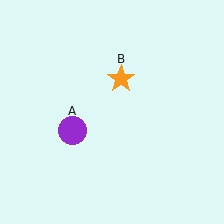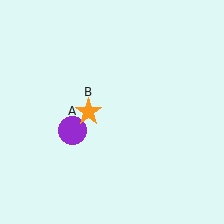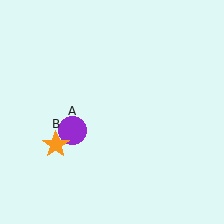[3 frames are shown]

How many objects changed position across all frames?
1 object changed position: orange star (object B).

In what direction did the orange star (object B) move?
The orange star (object B) moved down and to the left.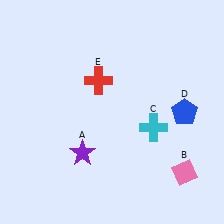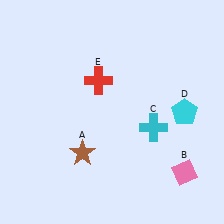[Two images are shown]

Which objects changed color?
A changed from purple to brown. D changed from blue to cyan.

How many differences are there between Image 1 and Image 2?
There are 2 differences between the two images.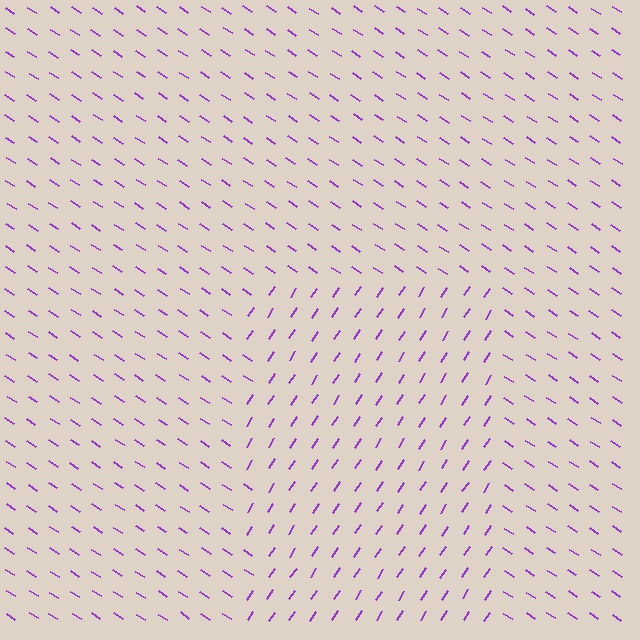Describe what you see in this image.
The image is filled with small purple line segments. A rectangle region in the image has lines oriented differently from the surrounding lines, creating a visible texture boundary.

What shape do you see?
I see a rectangle.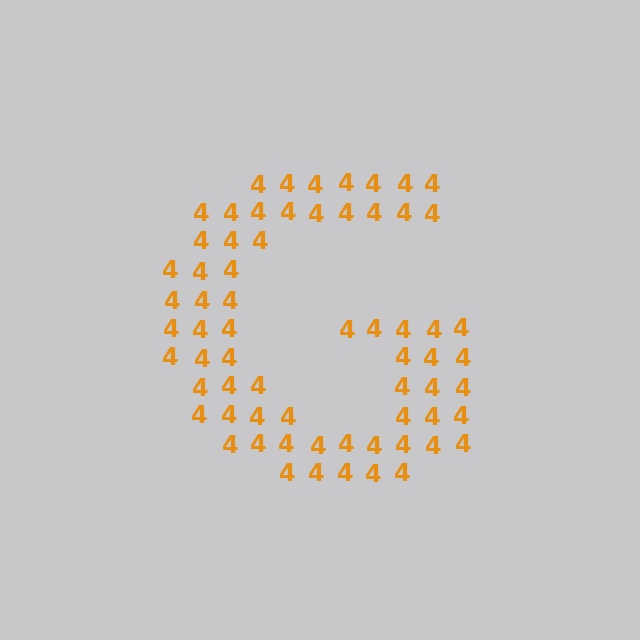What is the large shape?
The large shape is the letter G.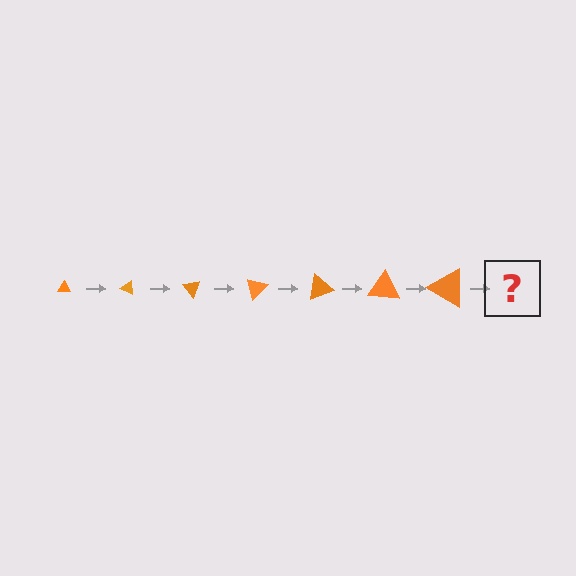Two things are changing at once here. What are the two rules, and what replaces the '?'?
The two rules are that the triangle grows larger each step and it rotates 25 degrees each step. The '?' should be a triangle, larger than the previous one and rotated 175 degrees from the start.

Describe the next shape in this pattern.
It should be a triangle, larger than the previous one and rotated 175 degrees from the start.